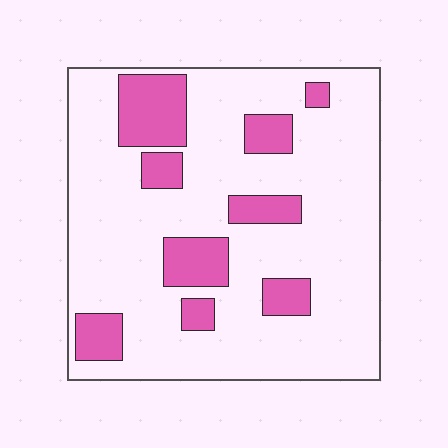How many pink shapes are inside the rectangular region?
9.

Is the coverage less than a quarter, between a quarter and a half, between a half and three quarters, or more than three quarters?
Less than a quarter.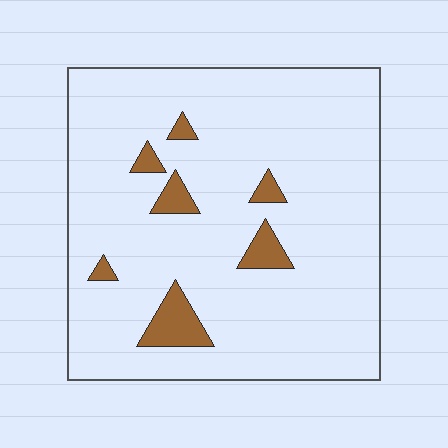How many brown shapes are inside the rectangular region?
7.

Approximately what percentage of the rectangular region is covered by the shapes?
Approximately 10%.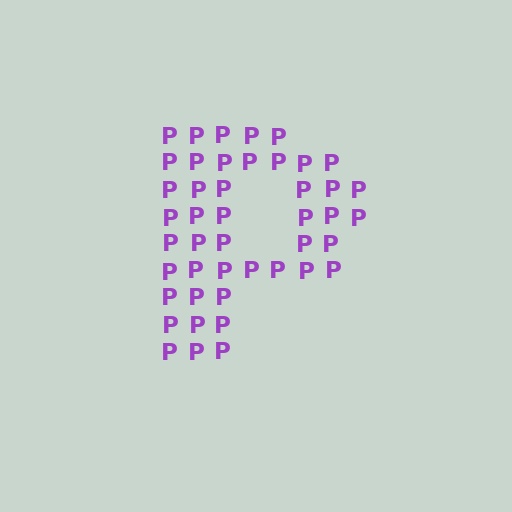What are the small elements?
The small elements are letter P's.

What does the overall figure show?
The overall figure shows the letter P.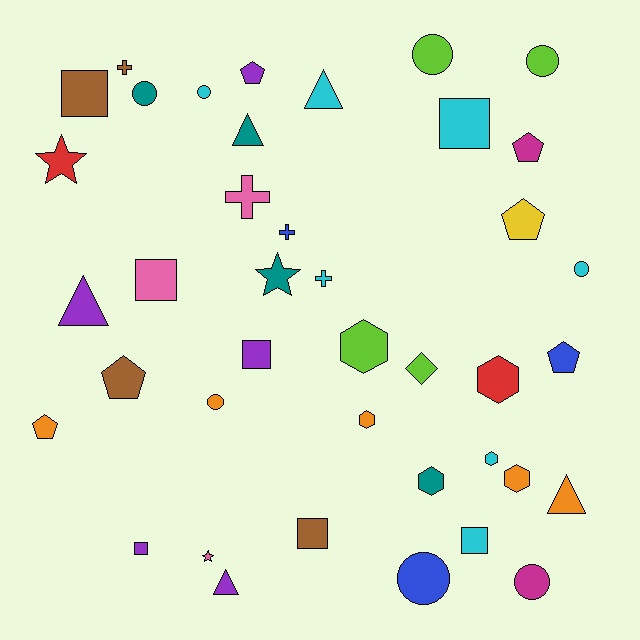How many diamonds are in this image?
There is 1 diamond.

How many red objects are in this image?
There are 2 red objects.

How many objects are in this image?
There are 40 objects.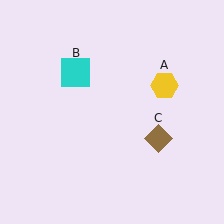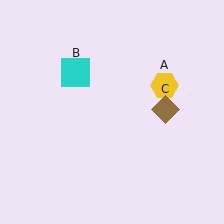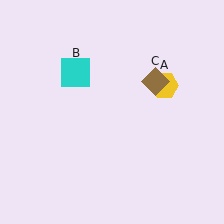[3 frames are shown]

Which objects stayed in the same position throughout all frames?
Yellow hexagon (object A) and cyan square (object B) remained stationary.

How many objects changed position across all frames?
1 object changed position: brown diamond (object C).